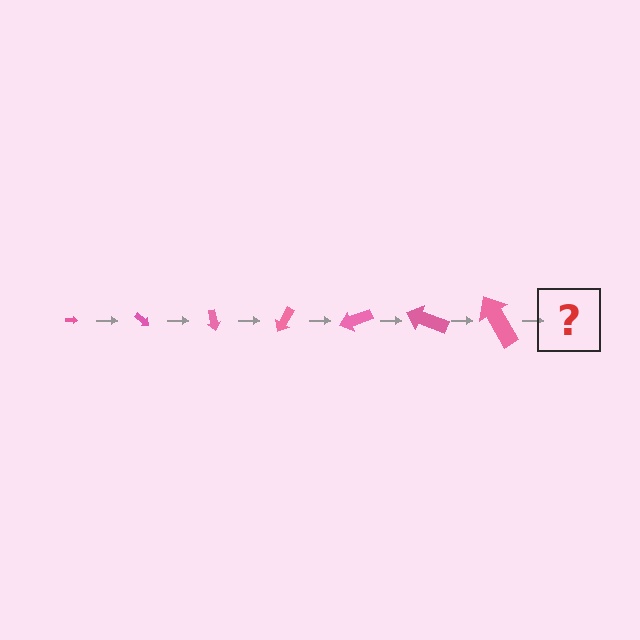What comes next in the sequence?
The next element should be an arrow, larger than the previous one and rotated 280 degrees from the start.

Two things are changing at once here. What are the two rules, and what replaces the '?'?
The two rules are that the arrow grows larger each step and it rotates 40 degrees each step. The '?' should be an arrow, larger than the previous one and rotated 280 degrees from the start.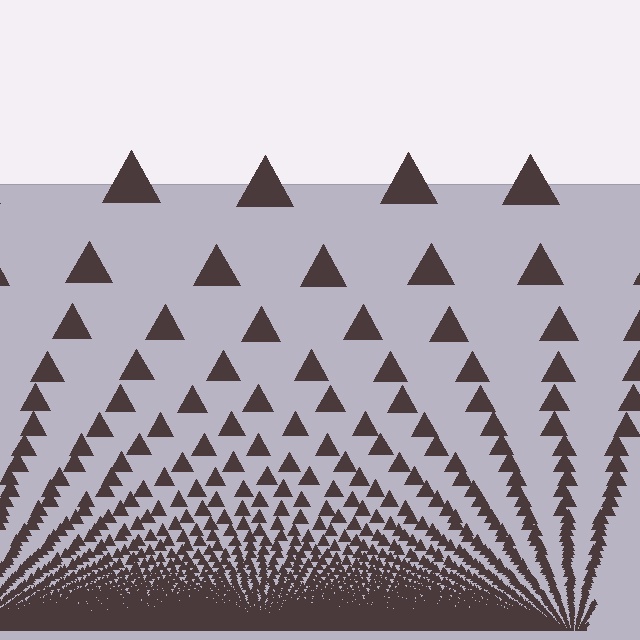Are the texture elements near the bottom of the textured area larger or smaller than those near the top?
Smaller. The gradient is inverted — elements near the bottom are smaller and denser.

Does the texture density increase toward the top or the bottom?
Density increases toward the bottom.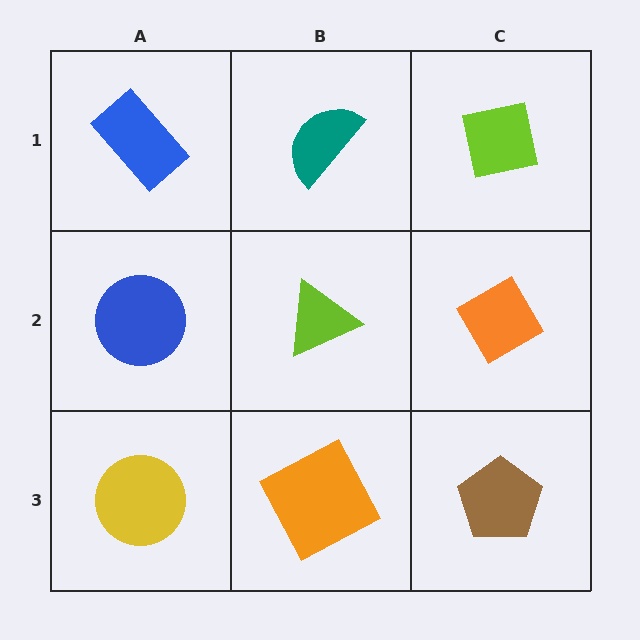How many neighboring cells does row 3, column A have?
2.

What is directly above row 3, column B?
A lime triangle.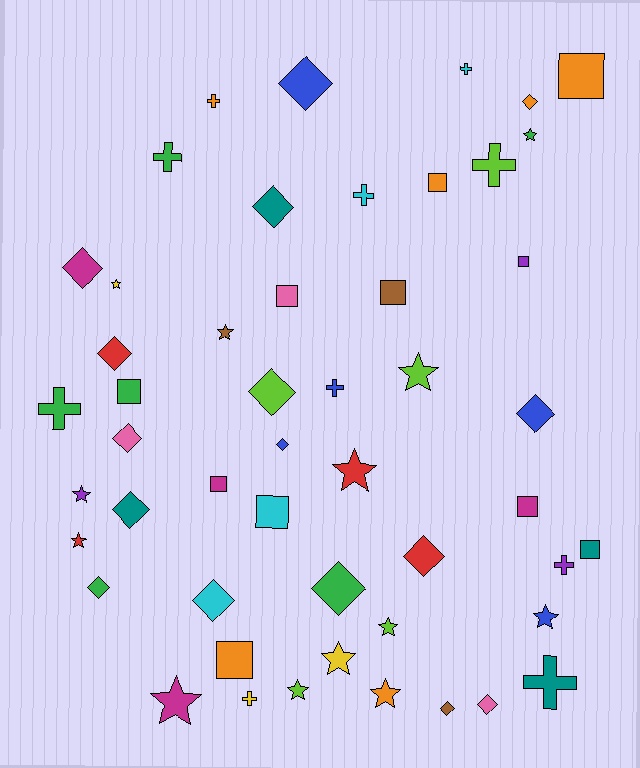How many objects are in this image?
There are 50 objects.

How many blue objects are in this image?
There are 5 blue objects.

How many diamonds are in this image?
There are 16 diamonds.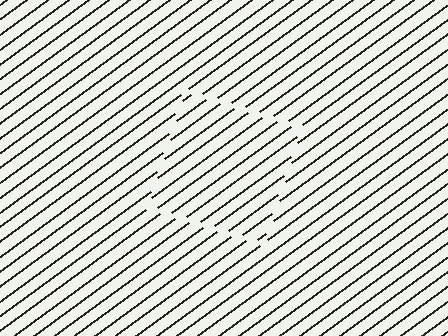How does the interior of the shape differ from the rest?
The interior of the shape contains the same grating, shifted by half a period — the contour is defined by the phase discontinuity where line-ends from the inner and outer gratings abut.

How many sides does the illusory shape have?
4 sides — the line-ends trace a square.